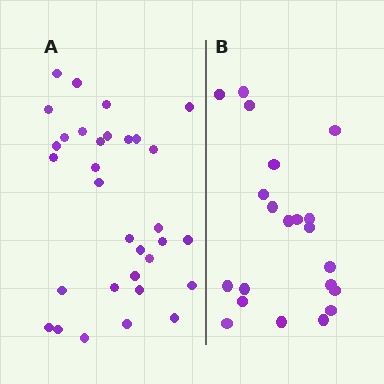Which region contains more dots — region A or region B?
Region A (the left region) has more dots.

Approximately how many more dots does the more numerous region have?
Region A has roughly 12 or so more dots than region B.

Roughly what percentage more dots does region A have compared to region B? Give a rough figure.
About 50% more.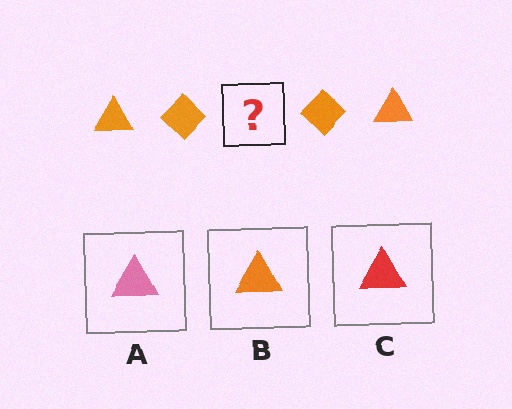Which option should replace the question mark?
Option B.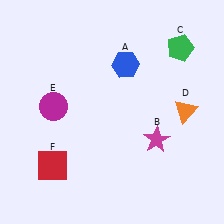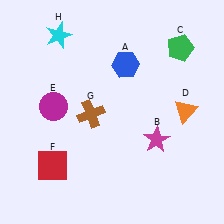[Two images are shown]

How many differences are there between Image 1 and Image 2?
There are 2 differences between the two images.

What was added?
A brown cross (G), a cyan star (H) were added in Image 2.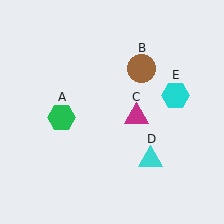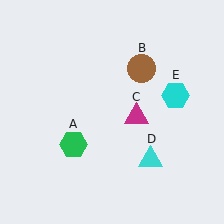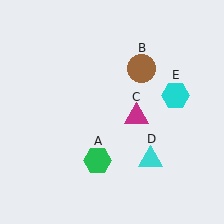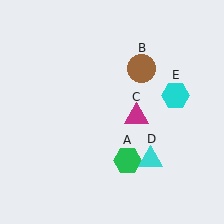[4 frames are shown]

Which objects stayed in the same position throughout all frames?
Brown circle (object B) and magenta triangle (object C) and cyan triangle (object D) and cyan hexagon (object E) remained stationary.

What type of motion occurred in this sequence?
The green hexagon (object A) rotated counterclockwise around the center of the scene.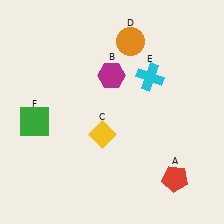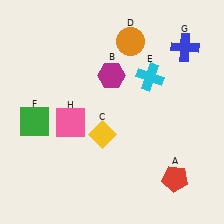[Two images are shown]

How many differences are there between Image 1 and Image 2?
There are 2 differences between the two images.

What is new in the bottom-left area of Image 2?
A pink square (H) was added in the bottom-left area of Image 2.